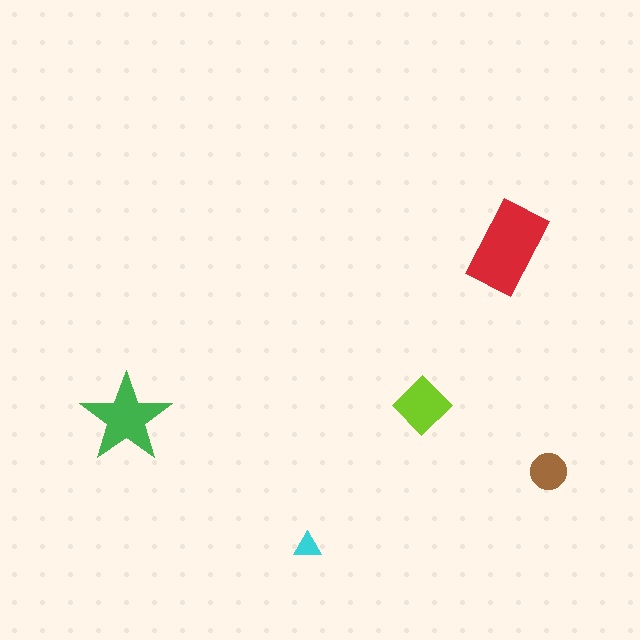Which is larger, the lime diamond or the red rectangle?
The red rectangle.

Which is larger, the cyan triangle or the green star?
The green star.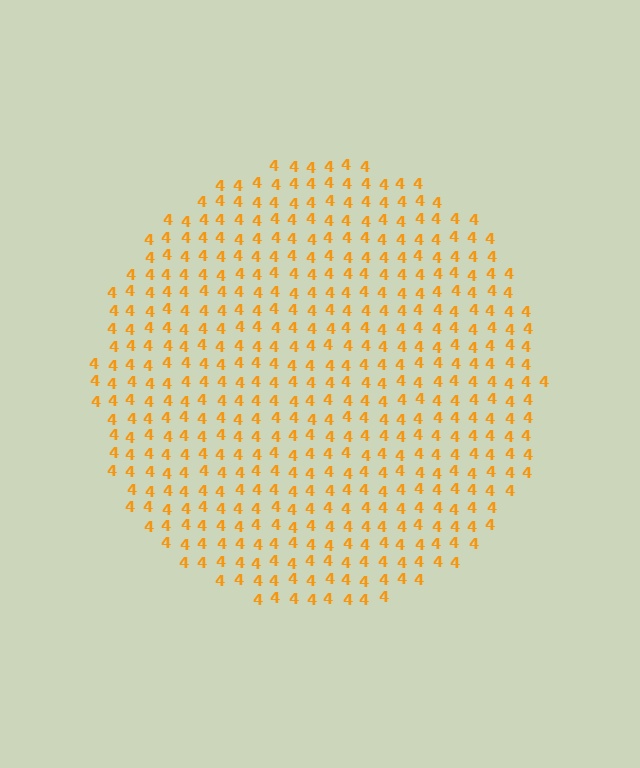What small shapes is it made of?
It is made of small digit 4's.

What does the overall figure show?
The overall figure shows a circle.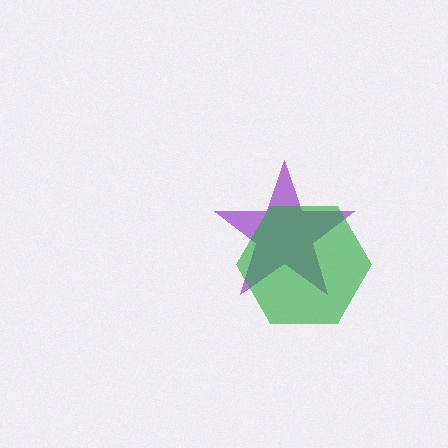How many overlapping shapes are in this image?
There are 2 overlapping shapes in the image.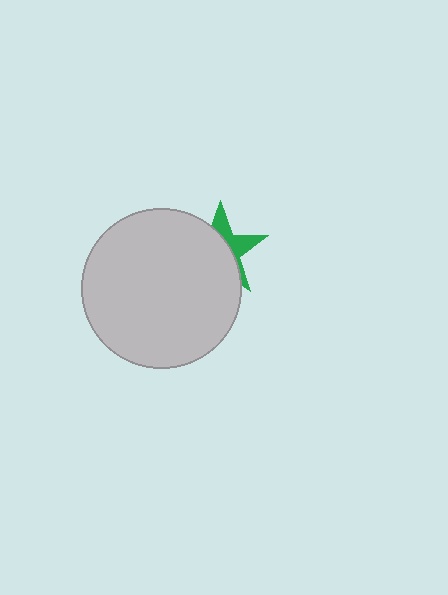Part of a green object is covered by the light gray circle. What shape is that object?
It is a star.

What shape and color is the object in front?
The object in front is a light gray circle.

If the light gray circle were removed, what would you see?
You would see the complete green star.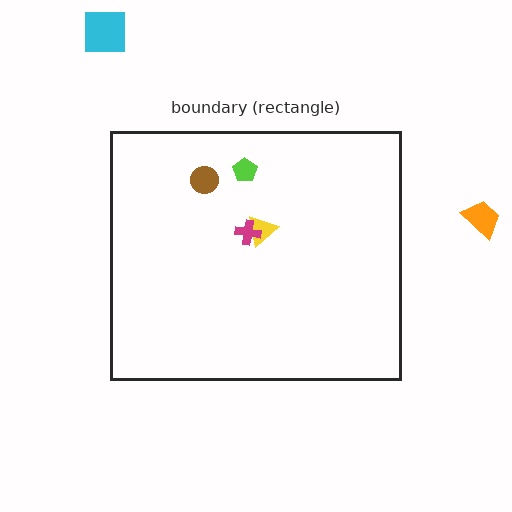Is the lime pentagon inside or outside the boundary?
Inside.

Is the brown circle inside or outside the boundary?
Inside.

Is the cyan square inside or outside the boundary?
Outside.